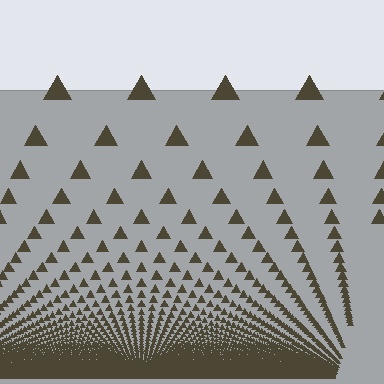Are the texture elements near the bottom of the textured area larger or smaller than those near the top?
Smaller. The gradient is inverted — elements near the bottom are smaller and denser.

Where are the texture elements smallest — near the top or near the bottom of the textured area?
Near the bottom.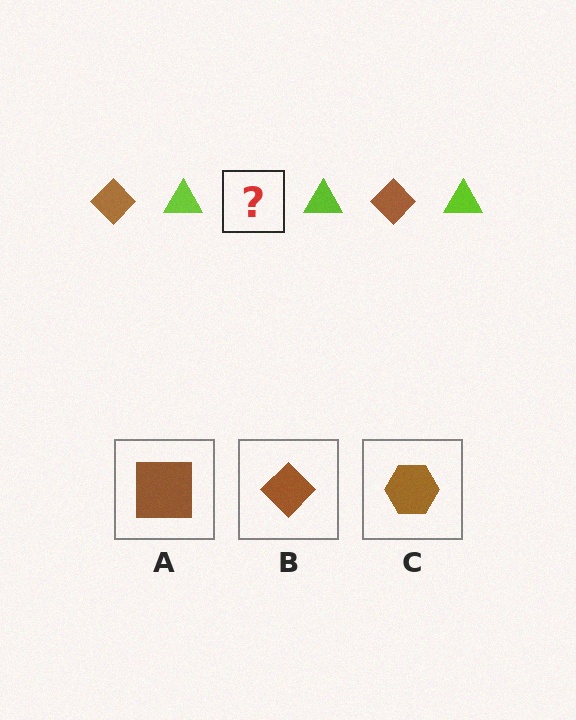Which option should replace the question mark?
Option B.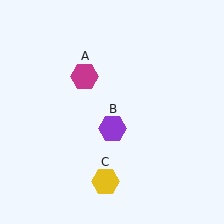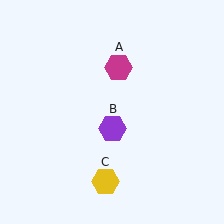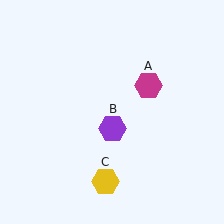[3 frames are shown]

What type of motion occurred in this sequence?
The magenta hexagon (object A) rotated clockwise around the center of the scene.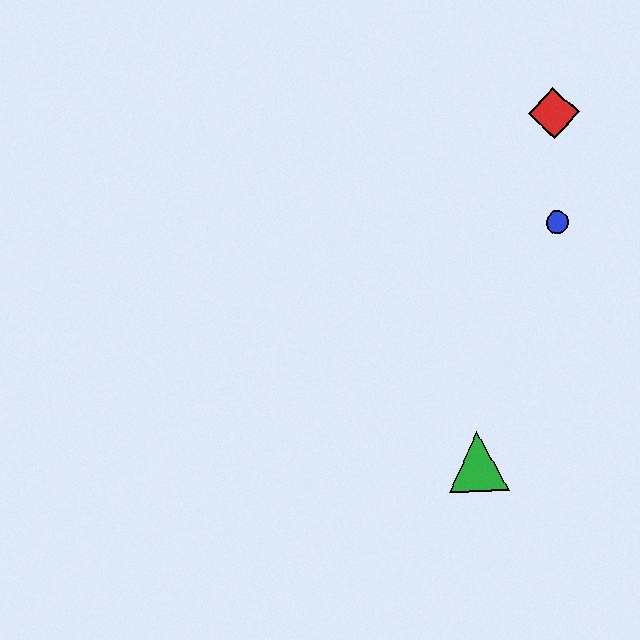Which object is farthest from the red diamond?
The green triangle is farthest from the red diamond.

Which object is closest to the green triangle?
The blue circle is closest to the green triangle.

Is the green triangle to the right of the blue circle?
No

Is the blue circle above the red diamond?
No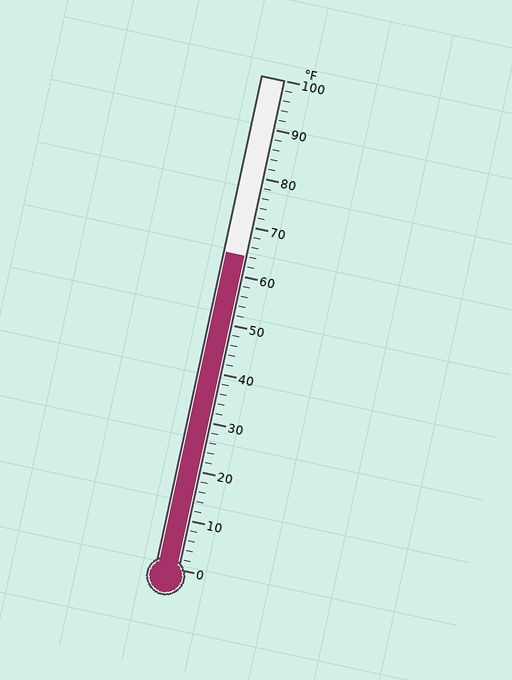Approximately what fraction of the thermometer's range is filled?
The thermometer is filled to approximately 65% of its range.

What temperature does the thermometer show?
The thermometer shows approximately 64°F.